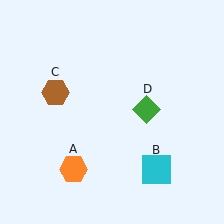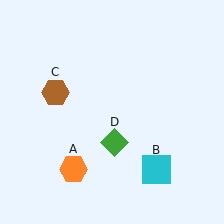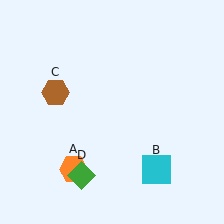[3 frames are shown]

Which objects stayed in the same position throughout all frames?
Orange hexagon (object A) and cyan square (object B) and brown hexagon (object C) remained stationary.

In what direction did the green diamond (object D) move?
The green diamond (object D) moved down and to the left.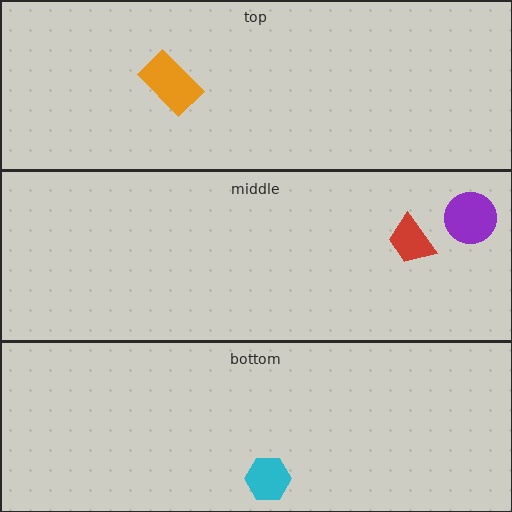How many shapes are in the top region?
1.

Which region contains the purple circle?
The middle region.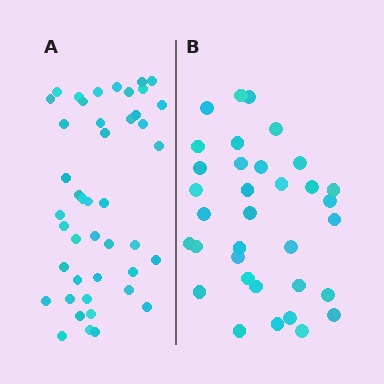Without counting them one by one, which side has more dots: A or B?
Region A (the left region) has more dots.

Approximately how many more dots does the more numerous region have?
Region A has roughly 10 or so more dots than region B.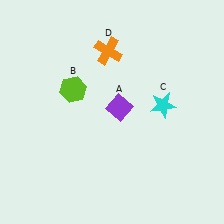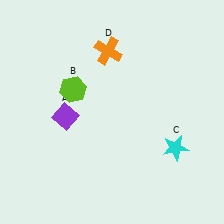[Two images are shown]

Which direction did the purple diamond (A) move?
The purple diamond (A) moved left.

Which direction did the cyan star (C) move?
The cyan star (C) moved down.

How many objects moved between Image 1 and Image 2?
2 objects moved between the two images.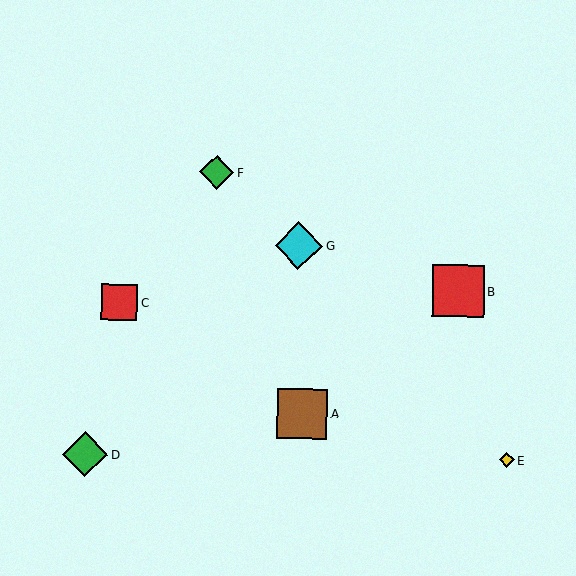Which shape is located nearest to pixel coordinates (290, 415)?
The brown square (labeled A) at (302, 413) is nearest to that location.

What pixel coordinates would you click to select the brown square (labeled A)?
Click at (302, 413) to select the brown square A.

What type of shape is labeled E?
Shape E is a yellow diamond.